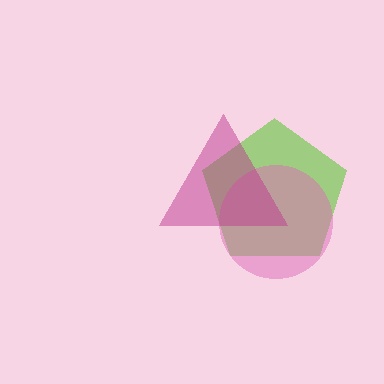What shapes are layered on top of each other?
The layered shapes are: a lime pentagon, a pink circle, a magenta triangle.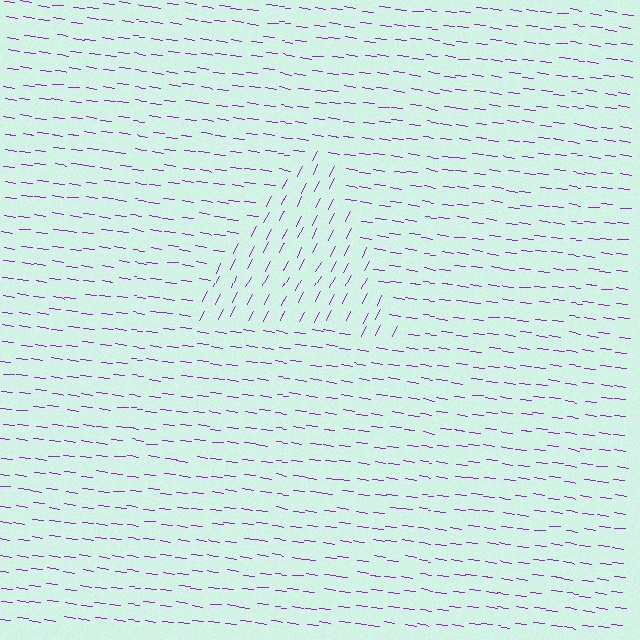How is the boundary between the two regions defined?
The boundary is defined purely by a change in line orientation (approximately 70 degrees difference). All lines are the same color and thickness.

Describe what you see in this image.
The image is filled with small purple line segments. A triangle region in the image has lines oriented differently from the surrounding lines, creating a visible texture boundary.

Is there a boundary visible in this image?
Yes, there is a texture boundary formed by a change in line orientation.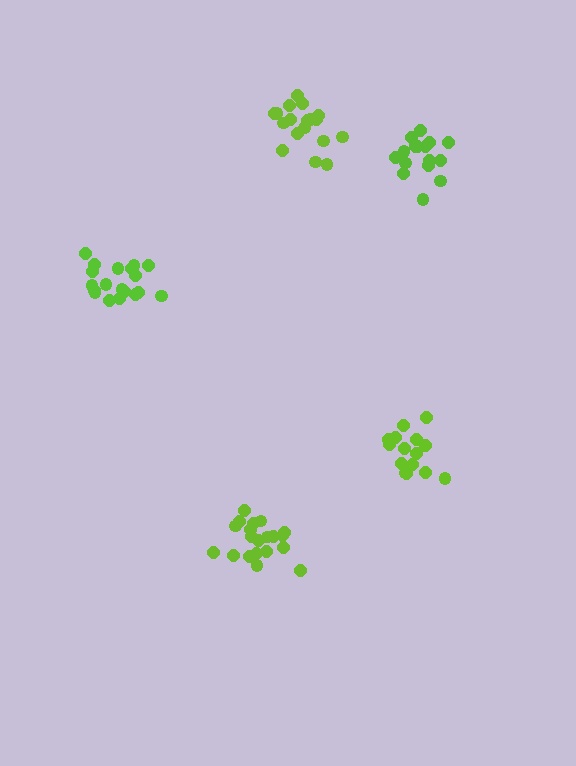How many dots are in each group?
Group 1: 15 dots, Group 2: 16 dots, Group 3: 20 dots, Group 4: 19 dots, Group 5: 18 dots (88 total).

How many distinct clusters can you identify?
There are 5 distinct clusters.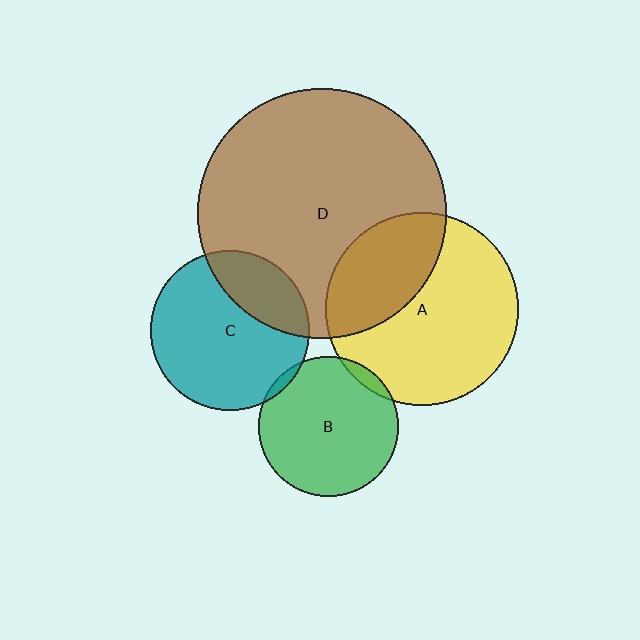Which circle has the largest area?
Circle D (brown).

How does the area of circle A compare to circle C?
Approximately 1.5 times.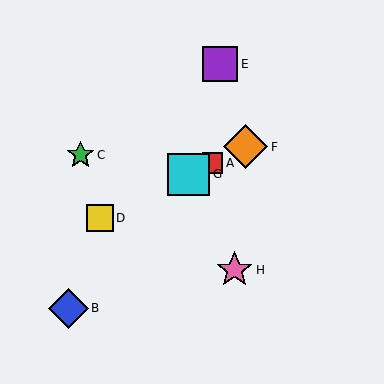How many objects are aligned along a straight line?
4 objects (A, D, F, G) are aligned along a straight line.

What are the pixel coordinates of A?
Object A is at (213, 163).